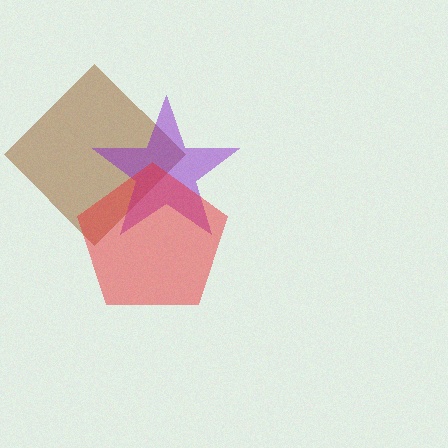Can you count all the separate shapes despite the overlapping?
Yes, there are 3 separate shapes.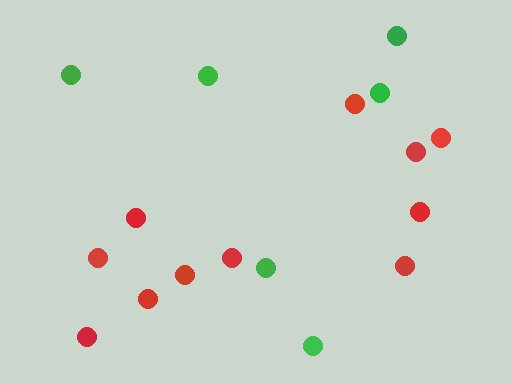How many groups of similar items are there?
There are 2 groups: one group of green circles (6) and one group of red circles (11).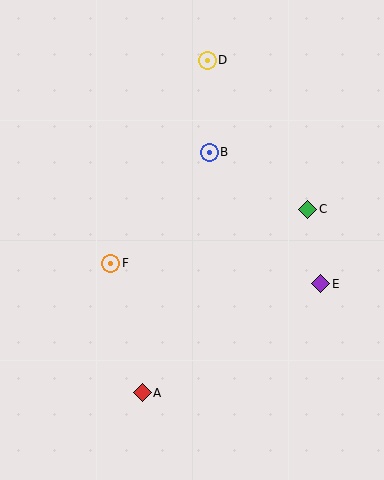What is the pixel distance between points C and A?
The distance between C and A is 247 pixels.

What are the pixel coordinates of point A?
Point A is at (142, 393).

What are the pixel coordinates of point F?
Point F is at (111, 263).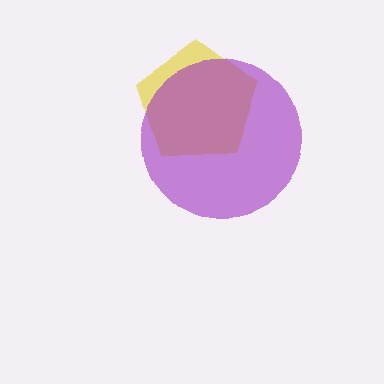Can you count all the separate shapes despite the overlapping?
Yes, there are 2 separate shapes.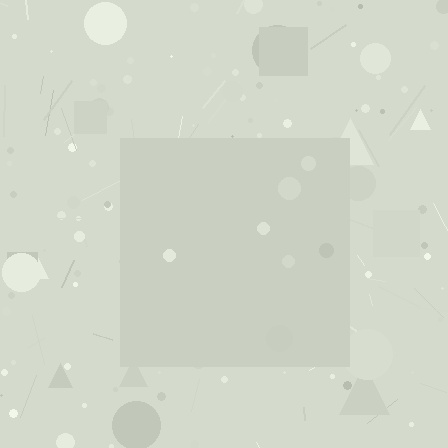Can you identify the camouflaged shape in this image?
The camouflaged shape is a square.